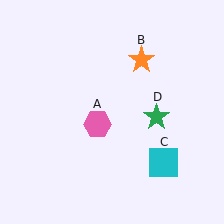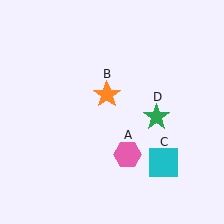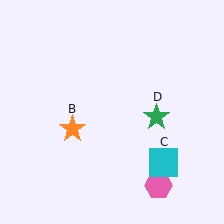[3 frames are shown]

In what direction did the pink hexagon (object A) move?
The pink hexagon (object A) moved down and to the right.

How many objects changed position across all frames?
2 objects changed position: pink hexagon (object A), orange star (object B).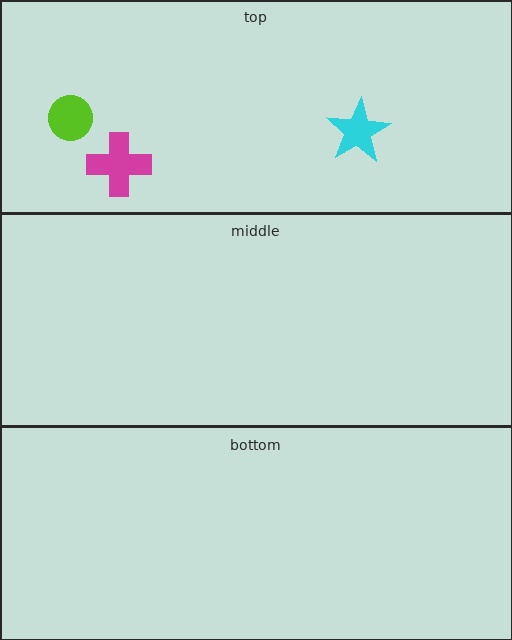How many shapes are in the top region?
3.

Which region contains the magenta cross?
The top region.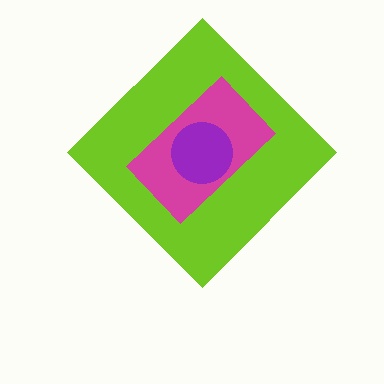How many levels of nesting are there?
3.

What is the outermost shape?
The lime diamond.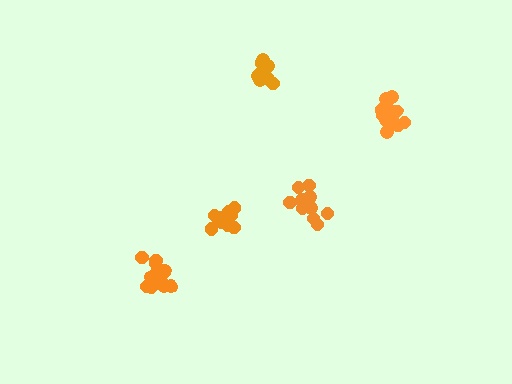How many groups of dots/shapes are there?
There are 5 groups.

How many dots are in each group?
Group 1: 10 dots, Group 2: 14 dots, Group 3: 11 dots, Group 4: 9 dots, Group 5: 10 dots (54 total).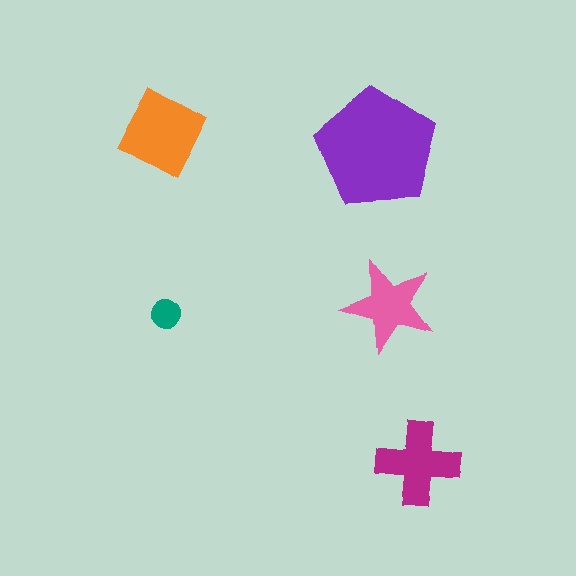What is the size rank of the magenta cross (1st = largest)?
3rd.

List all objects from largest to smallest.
The purple pentagon, the orange square, the magenta cross, the pink star, the teal circle.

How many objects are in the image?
There are 5 objects in the image.